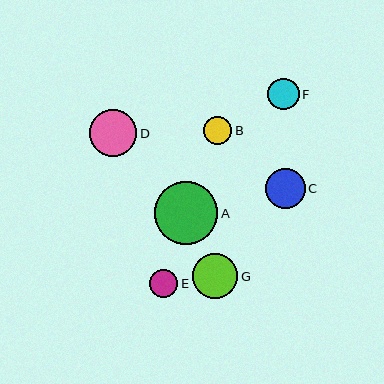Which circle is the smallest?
Circle B is the smallest with a size of approximately 28 pixels.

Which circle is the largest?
Circle A is the largest with a size of approximately 63 pixels.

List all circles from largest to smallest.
From largest to smallest: A, D, G, C, F, E, B.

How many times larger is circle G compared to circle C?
Circle G is approximately 1.1 times the size of circle C.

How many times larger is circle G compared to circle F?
Circle G is approximately 1.4 times the size of circle F.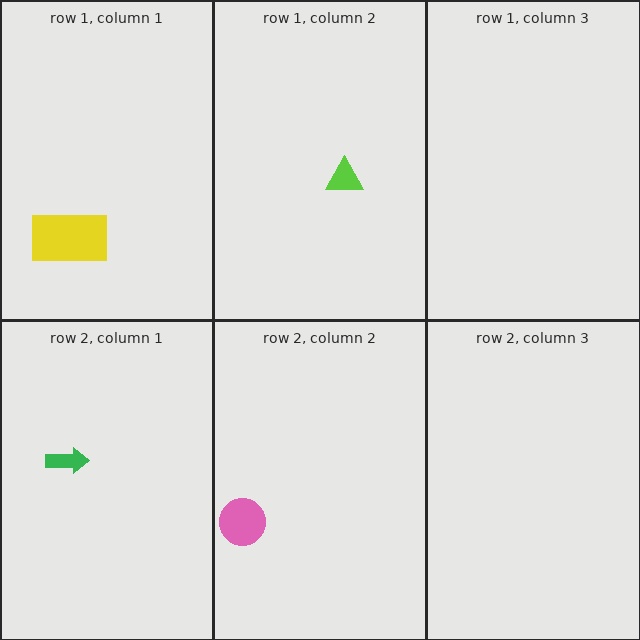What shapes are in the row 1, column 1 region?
The yellow rectangle.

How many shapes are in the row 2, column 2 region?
1.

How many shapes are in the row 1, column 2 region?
1.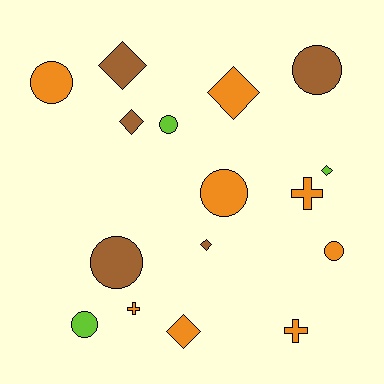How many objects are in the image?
There are 16 objects.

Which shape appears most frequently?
Circle, with 7 objects.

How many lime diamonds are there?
There is 1 lime diamond.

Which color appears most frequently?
Orange, with 8 objects.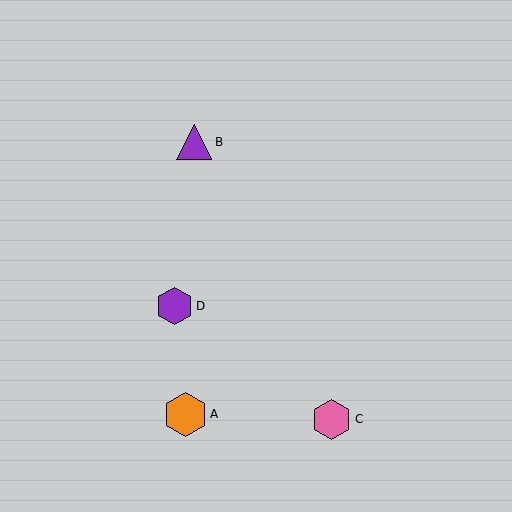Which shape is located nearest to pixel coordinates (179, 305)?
The purple hexagon (labeled D) at (175, 306) is nearest to that location.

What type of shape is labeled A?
Shape A is an orange hexagon.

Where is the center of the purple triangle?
The center of the purple triangle is at (194, 142).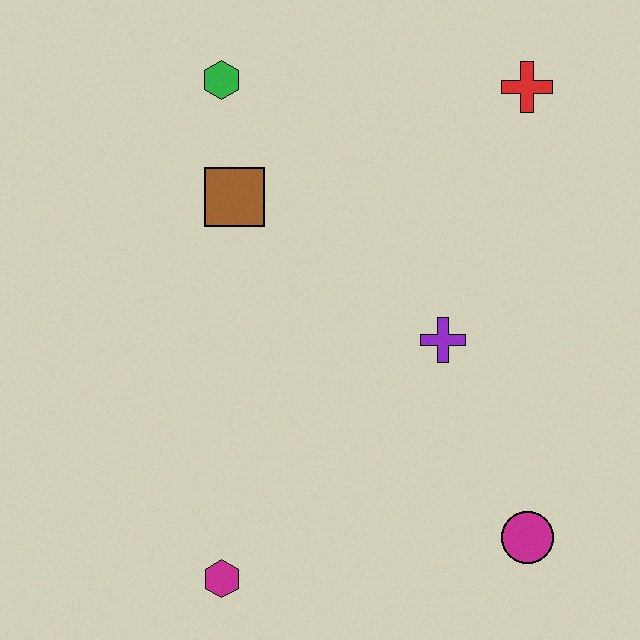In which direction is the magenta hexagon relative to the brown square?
The magenta hexagon is below the brown square.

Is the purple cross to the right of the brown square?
Yes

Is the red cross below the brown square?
No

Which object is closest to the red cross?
The purple cross is closest to the red cross.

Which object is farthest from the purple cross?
The green hexagon is farthest from the purple cross.